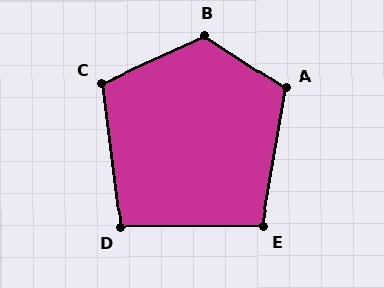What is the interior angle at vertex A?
Approximately 114 degrees (obtuse).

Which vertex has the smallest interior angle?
D, at approximately 98 degrees.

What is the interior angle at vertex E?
Approximately 99 degrees (obtuse).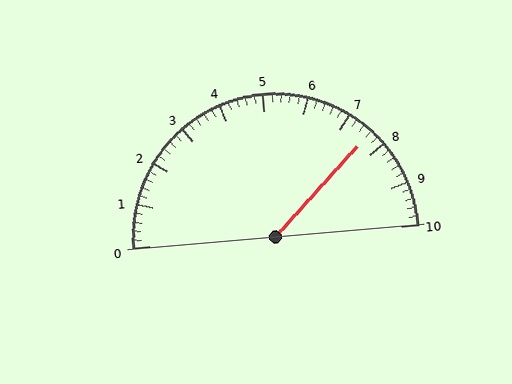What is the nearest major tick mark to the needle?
The nearest major tick mark is 8.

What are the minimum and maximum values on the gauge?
The gauge ranges from 0 to 10.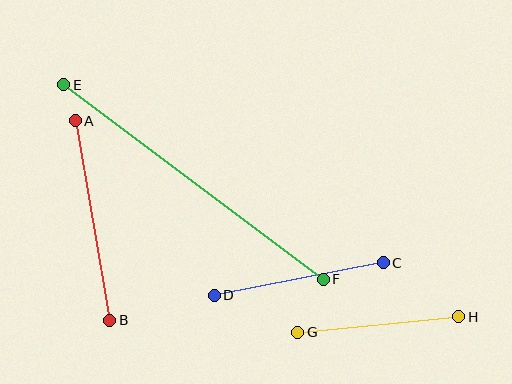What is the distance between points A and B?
The distance is approximately 203 pixels.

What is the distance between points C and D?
The distance is approximately 172 pixels.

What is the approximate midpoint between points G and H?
The midpoint is at approximately (378, 325) pixels.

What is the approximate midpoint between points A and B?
The midpoint is at approximately (92, 220) pixels.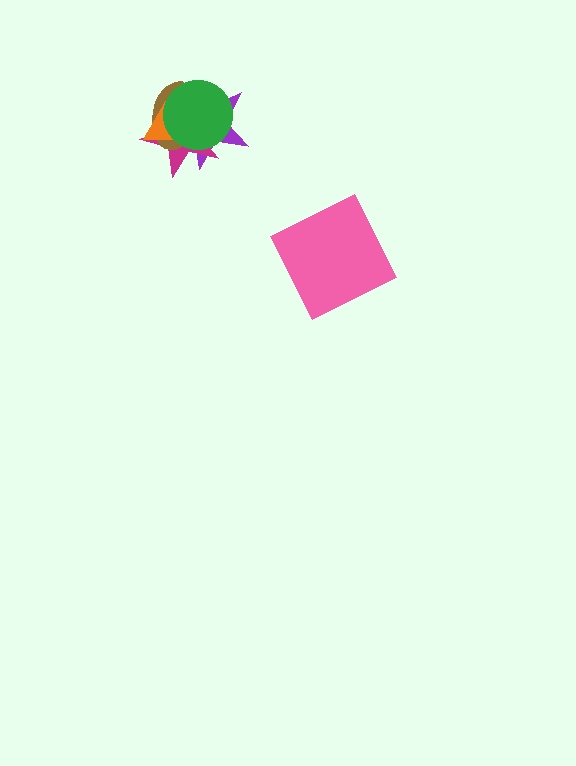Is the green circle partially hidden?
No, no other shape covers it.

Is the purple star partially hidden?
Yes, it is partially covered by another shape.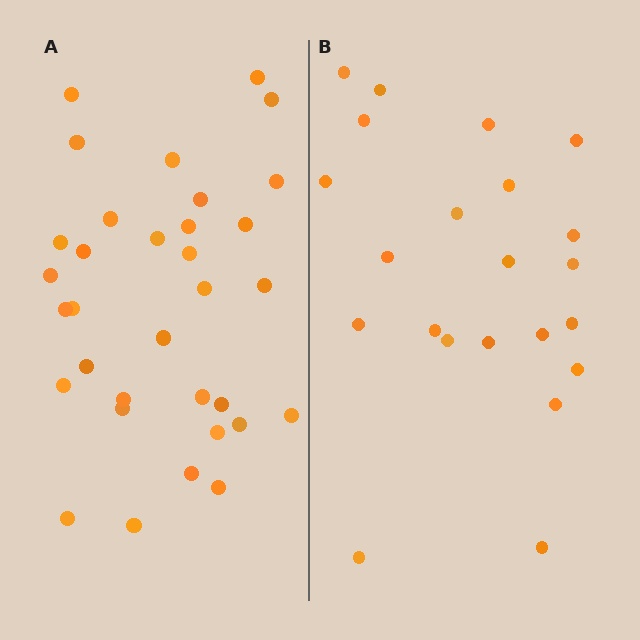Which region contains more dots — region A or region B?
Region A (the left region) has more dots.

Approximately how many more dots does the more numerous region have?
Region A has roughly 12 or so more dots than region B.